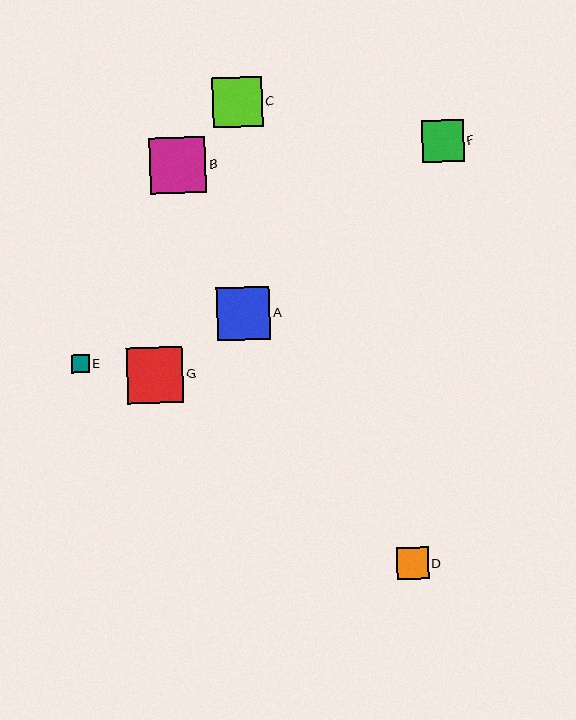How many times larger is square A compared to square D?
Square A is approximately 1.7 times the size of square D.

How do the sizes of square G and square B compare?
Square G and square B are approximately the same size.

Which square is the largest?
Square G is the largest with a size of approximately 56 pixels.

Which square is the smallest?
Square E is the smallest with a size of approximately 18 pixels.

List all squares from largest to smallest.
From largest to smallest: G, B, A, C, F, D, E.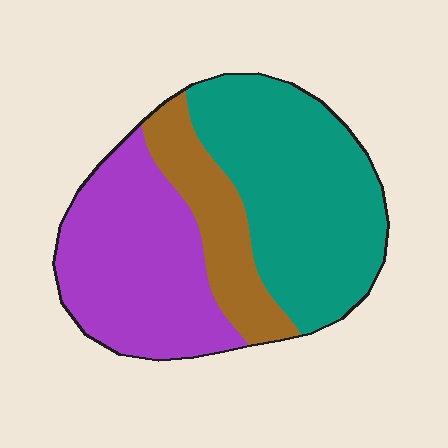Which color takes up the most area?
Teal, at roughly 45%.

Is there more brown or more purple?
Purple.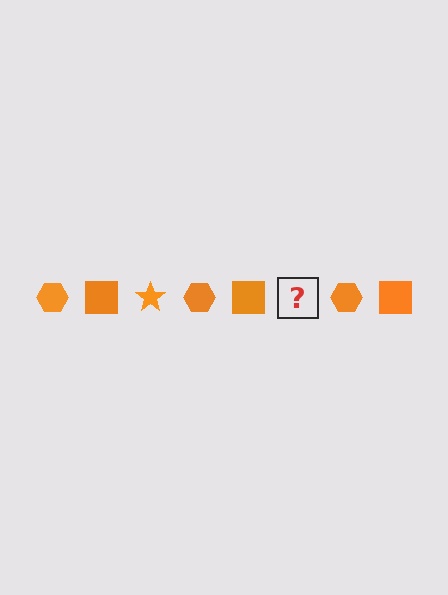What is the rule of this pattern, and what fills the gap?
The rule is that the pattern cycles through hexagon, square, star shapes in orange. The gap should be filled with an orange star.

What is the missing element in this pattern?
The missing element is an orange star.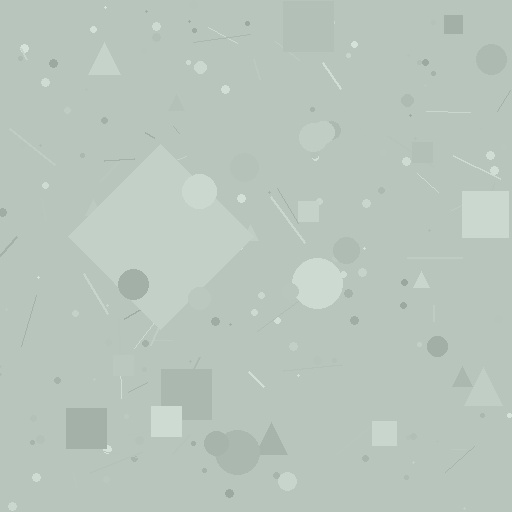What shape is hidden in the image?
A diamond is hidden in the image.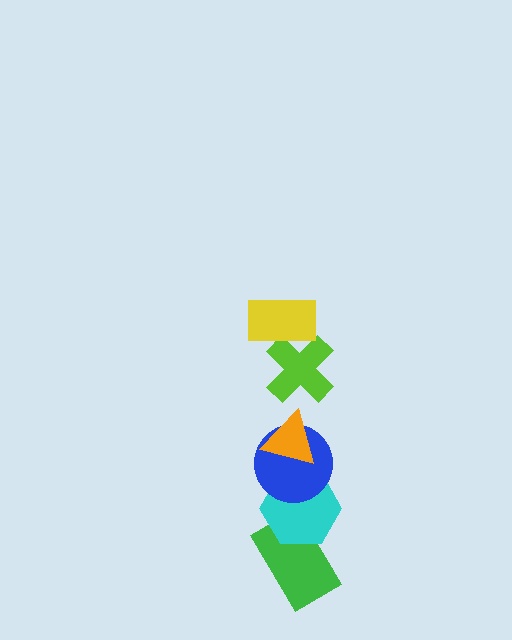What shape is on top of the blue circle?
The orange triangle is on top of the blue circle.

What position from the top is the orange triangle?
The orange triangle is 3rd from the top.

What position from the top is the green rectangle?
The green rectangle is 6th from the top.